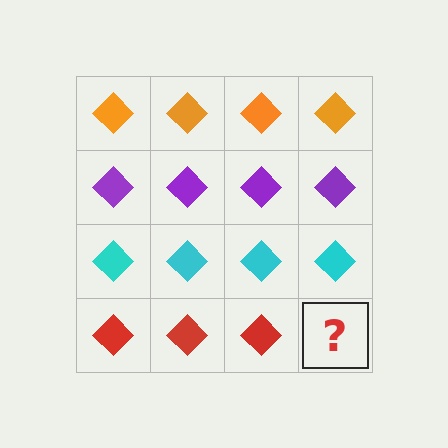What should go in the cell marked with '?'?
The missing cell should contain a red diamond.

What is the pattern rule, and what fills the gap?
The rule is that each row has a consistent color. The gap should be filled with a red diamond.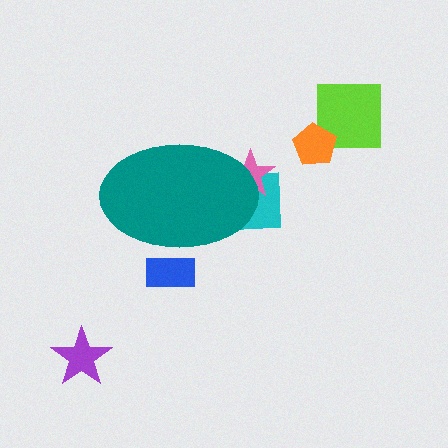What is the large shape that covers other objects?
A teal ellipse.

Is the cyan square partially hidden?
Yes, the cyan square is partially hidden behind the teal ellipse.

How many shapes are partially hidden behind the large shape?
3 shapes are partially hidden.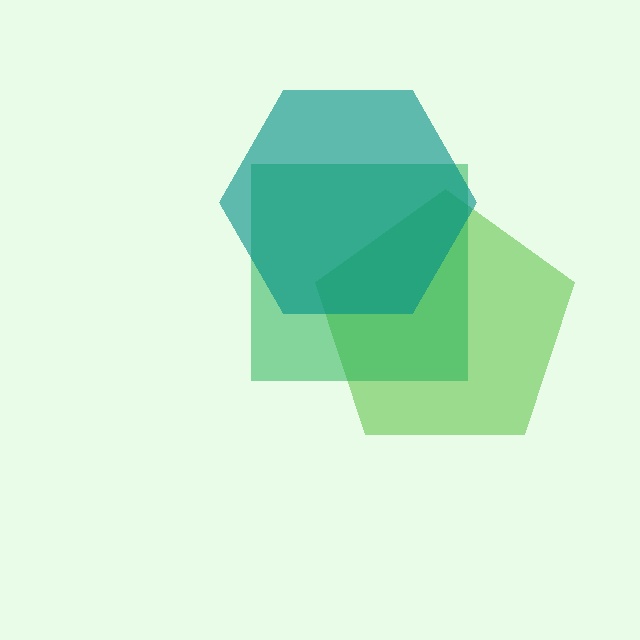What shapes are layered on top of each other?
The layered shapes are: a lime pentagon, a green square, a teal hexagon.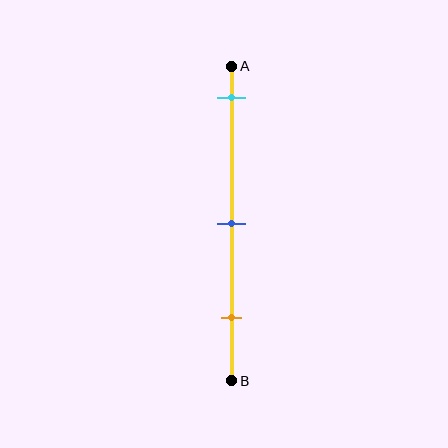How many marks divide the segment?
There are 3 marks dividing the segment.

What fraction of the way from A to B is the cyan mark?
The cyan mark is approximately 10% (0.1) of the way from A to B.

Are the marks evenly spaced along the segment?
Yes, the marks are approximately evenly spaced.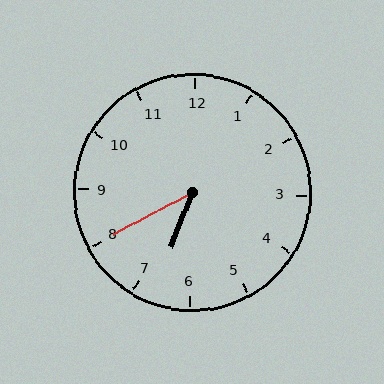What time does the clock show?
6:40.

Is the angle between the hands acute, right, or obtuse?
It is acute.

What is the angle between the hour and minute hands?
Approximately 40 degrees.